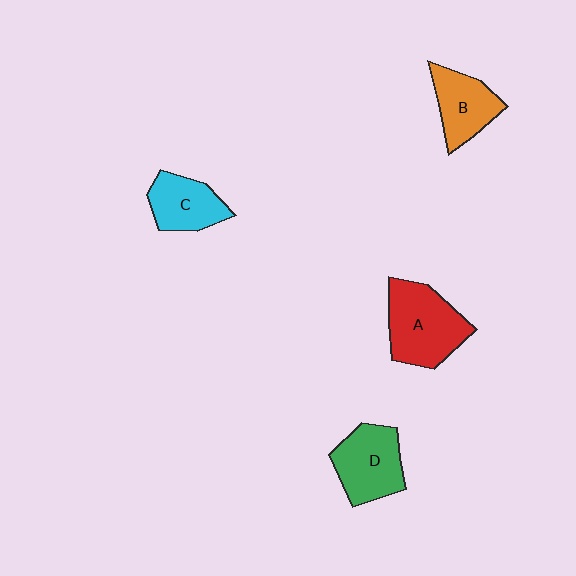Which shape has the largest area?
Shape A (red).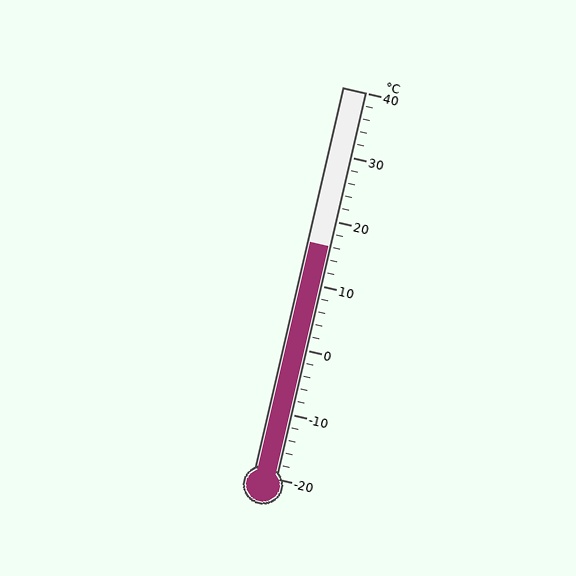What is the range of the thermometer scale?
The thermometer scale ranges from -20°C to 40°C.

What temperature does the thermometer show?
The thermometer shows approximately 16°C.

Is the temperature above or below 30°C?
The temperature is below 30°C.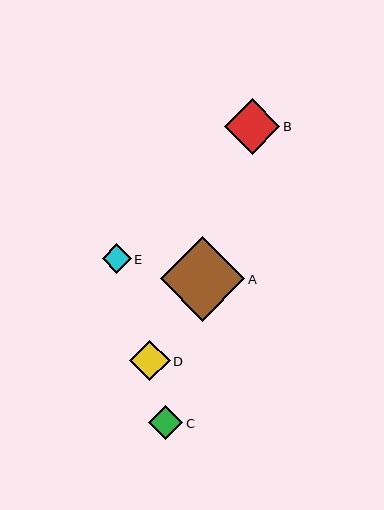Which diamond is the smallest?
Diamond E is the smallest with a size of approximately 29 pixels.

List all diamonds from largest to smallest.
From largest to smallest: A, B, D, C, E.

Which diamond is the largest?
Diamond A is the largest with a size of approximately 85 pixels.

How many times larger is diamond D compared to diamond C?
Diamond D is approximately 1.2 times the size of diamond C.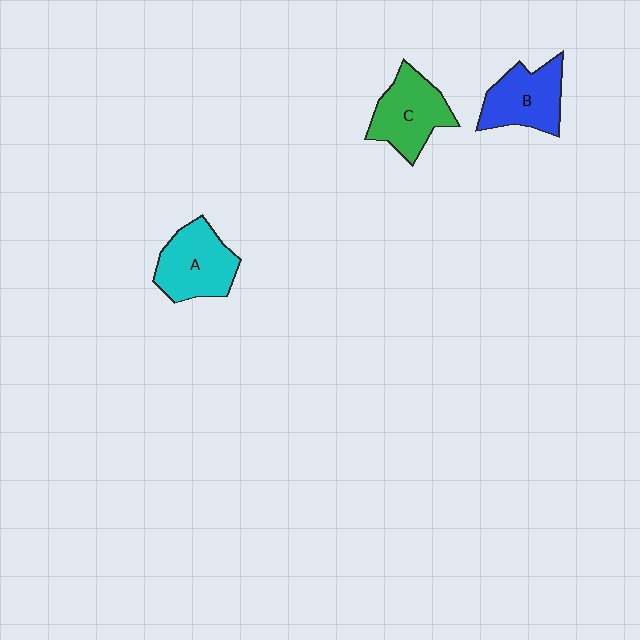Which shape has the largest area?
Shape A (cyan).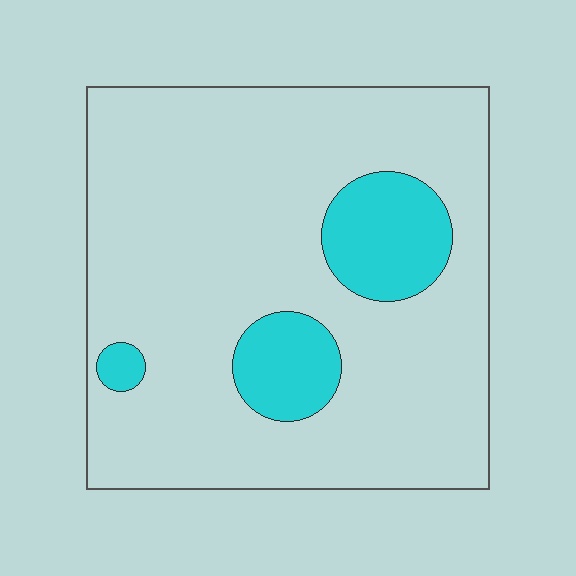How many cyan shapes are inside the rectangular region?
3.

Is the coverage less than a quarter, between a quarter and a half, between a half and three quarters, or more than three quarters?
Less than a quarter.